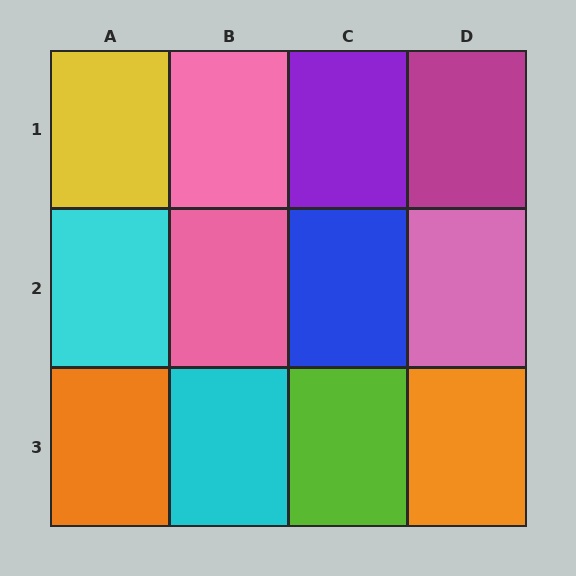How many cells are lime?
1 cell is lime.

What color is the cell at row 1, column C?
Purple.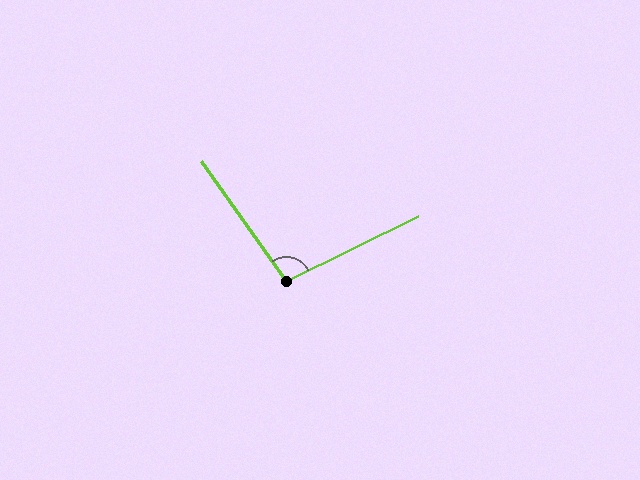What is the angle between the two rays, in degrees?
Approximately 99 degrees.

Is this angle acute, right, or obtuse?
It is obtuse.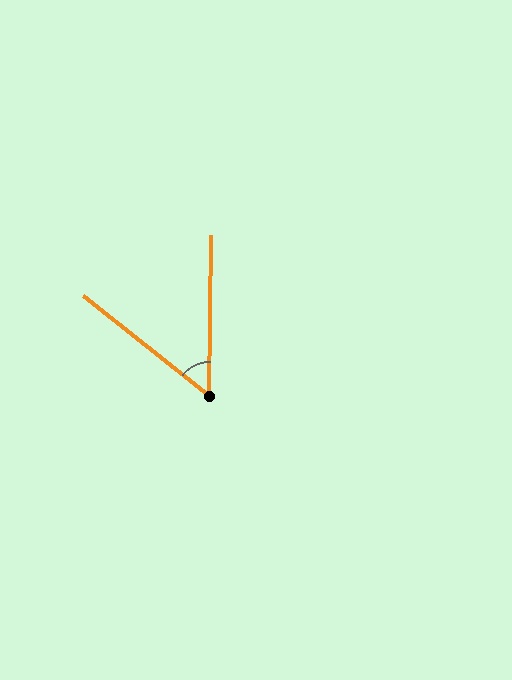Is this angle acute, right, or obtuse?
It is acute.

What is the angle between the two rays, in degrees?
Approximately 52 degrees.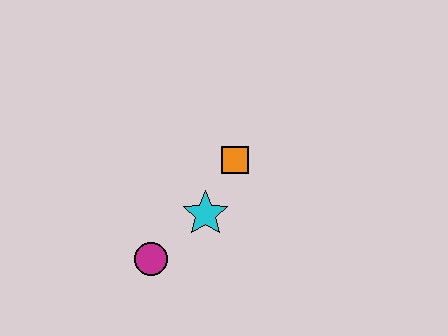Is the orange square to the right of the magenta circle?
Yes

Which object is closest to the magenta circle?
The cyan star is closest to the magenta circle.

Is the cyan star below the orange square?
Yes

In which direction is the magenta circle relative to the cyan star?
The magenta circle is to the left of the cyan star.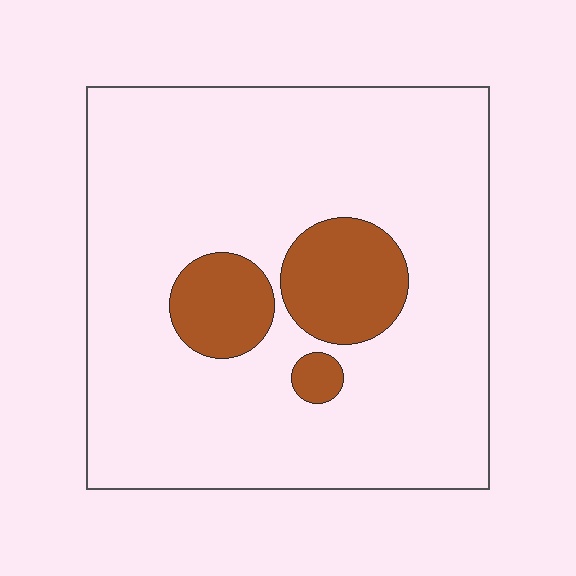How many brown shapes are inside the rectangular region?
3.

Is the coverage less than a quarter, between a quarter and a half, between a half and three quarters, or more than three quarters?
Less than a quarter.